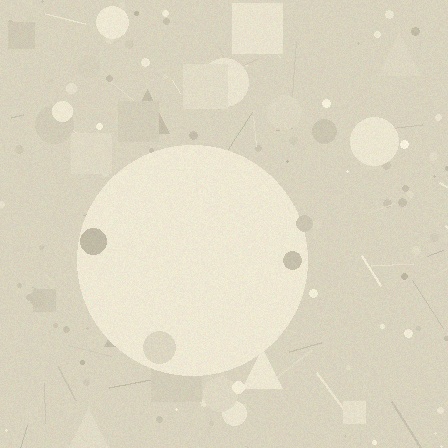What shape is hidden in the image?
A circle is hidden in the image.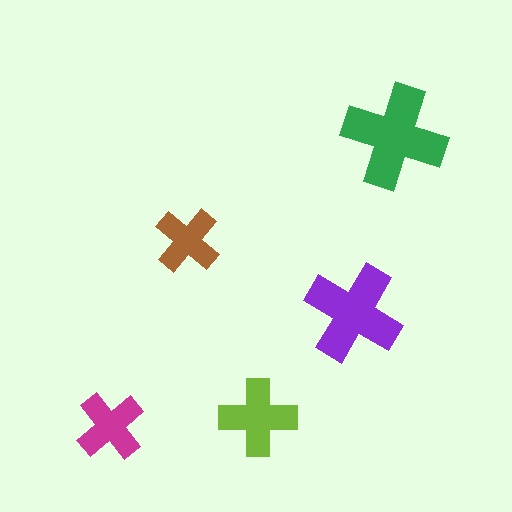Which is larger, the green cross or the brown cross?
The green one.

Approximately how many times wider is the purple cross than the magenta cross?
About 1.5 times wider.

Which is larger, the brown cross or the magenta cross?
The magenta one.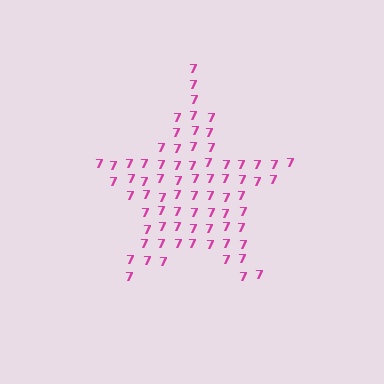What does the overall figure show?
The overall figure shows a star.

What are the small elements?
The small elements are digit 7's.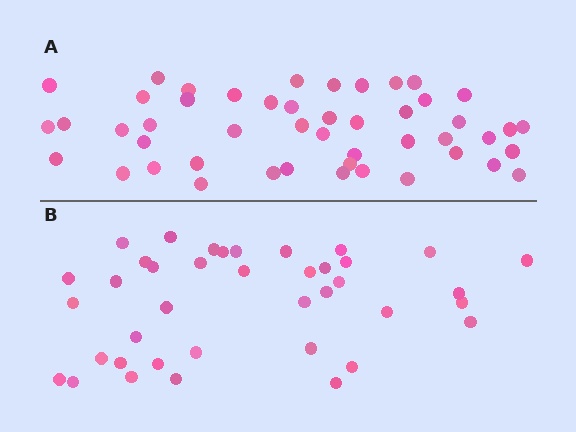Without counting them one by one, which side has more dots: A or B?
Region A (the top region) has more dots.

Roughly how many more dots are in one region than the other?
Region A has roughly 8 or so more dots than region B.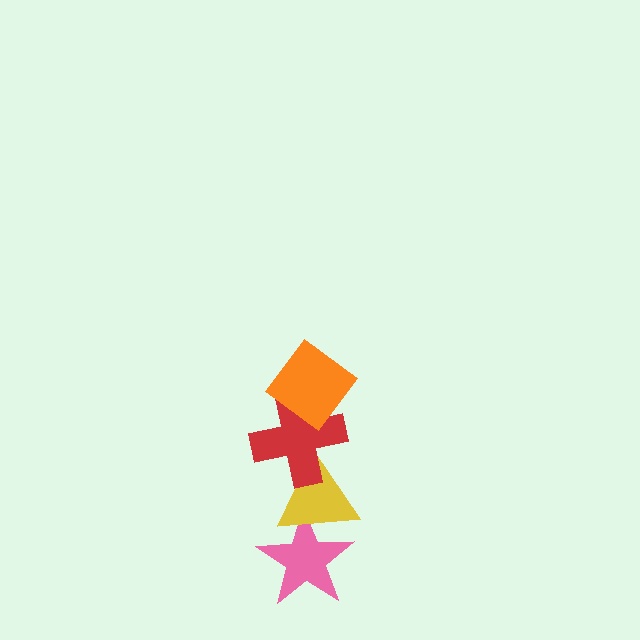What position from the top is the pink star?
The pink star is 4th from the top.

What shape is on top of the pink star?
The yellow triangle is on top of the pink star.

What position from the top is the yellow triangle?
The yellow triangle is 3rd from the top.